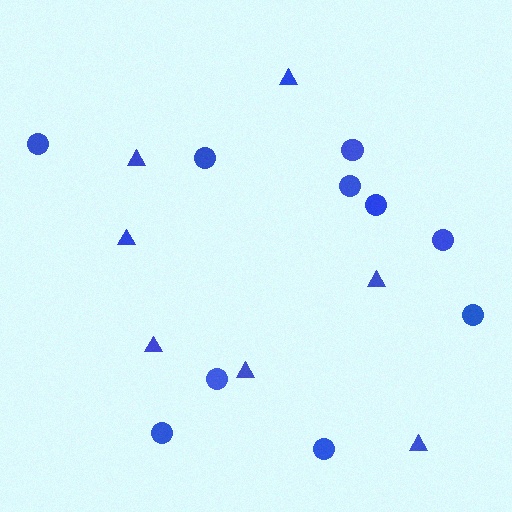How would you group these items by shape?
There are 2 groups: one group of circles (10) and one group of triangles (7).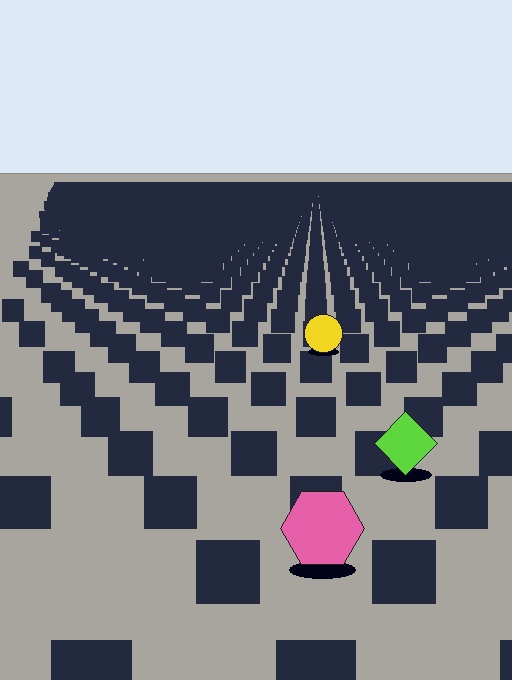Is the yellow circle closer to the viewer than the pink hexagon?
No. The pink hexagon is closer — you can tell from the texture gradient: the ground texture is coarser near it.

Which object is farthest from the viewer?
The yellow circle is farthest from the viewer. It appears smaller and the ground texture around it is denser.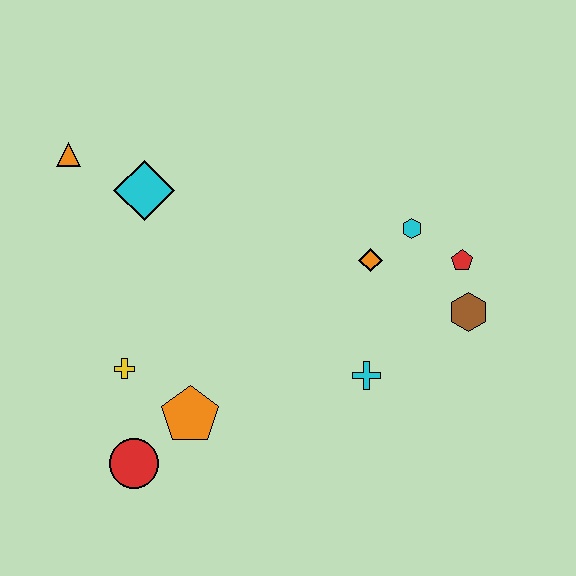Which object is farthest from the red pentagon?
The orange triangle is farthest from the red pentagon.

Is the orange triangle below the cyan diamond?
No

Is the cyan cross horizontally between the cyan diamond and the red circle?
No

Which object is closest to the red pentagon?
The brown hexagon is closest to the red pentagon.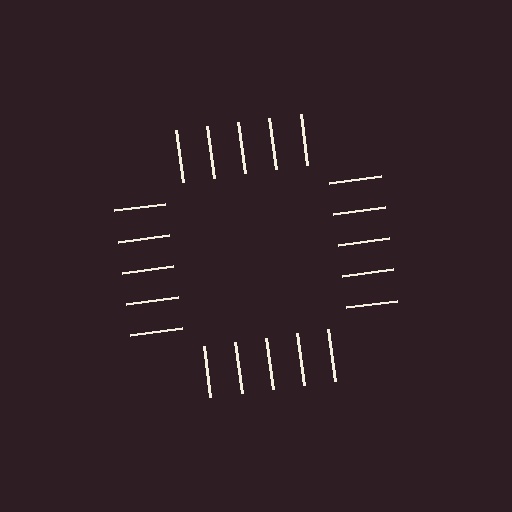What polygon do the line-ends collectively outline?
An illusory square — the line segments terminate on its edges but no continuous stroke is drawn.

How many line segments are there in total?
20 — 5 along each of the 4 edges.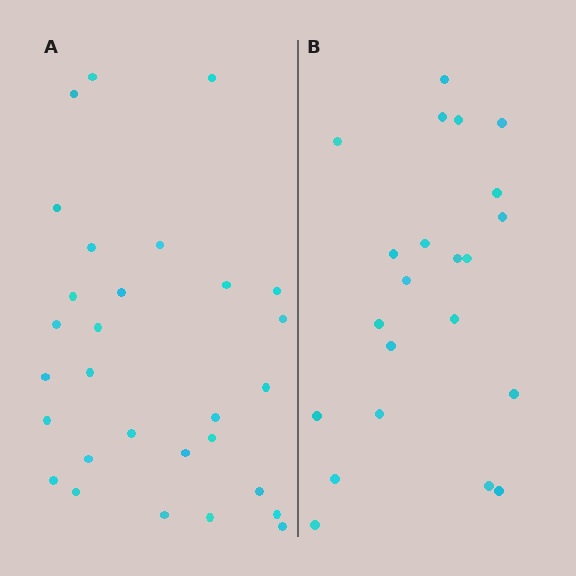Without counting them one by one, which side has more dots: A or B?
Region A (the left region) has more dots.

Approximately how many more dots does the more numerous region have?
Region A has roughly 8 or so more dots than region B.